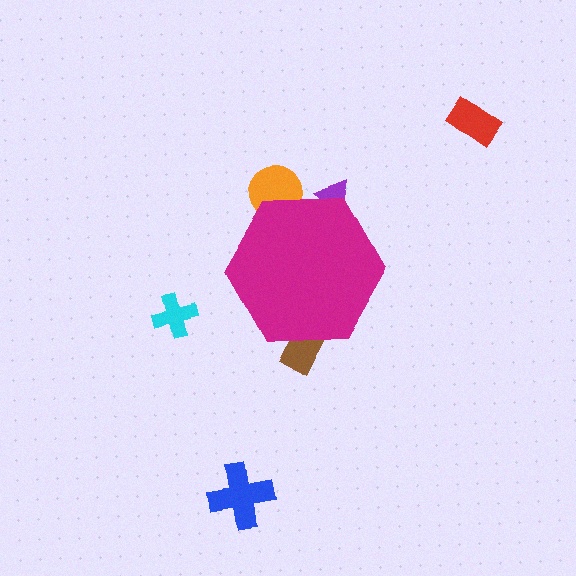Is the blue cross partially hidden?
No, the blue cross is fully visible.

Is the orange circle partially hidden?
Yes, the orange circle is partially hidden behind the magenta hexagon.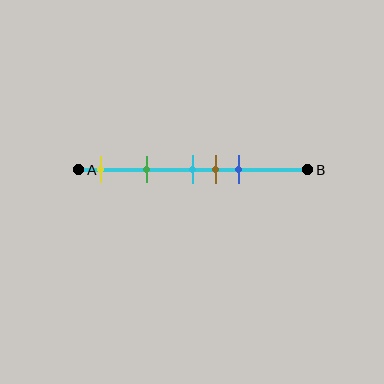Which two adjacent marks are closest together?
The cyan and brown marks are the closest adjacent pair.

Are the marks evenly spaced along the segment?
No, the marks are not evenly spaced.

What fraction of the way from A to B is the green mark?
The green mark is approximately 30% (0.3) of the way from A to B.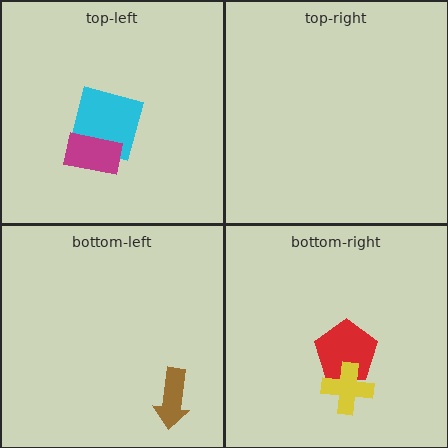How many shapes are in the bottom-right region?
2.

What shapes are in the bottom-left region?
The brown arrow.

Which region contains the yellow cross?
The bottom-right region.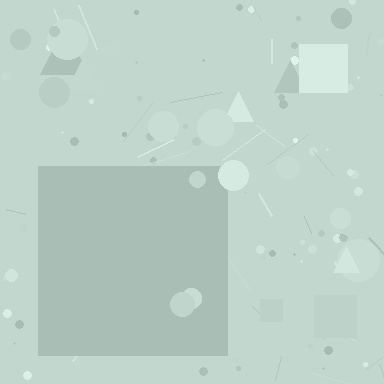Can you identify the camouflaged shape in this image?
The camouflaged shape is a square.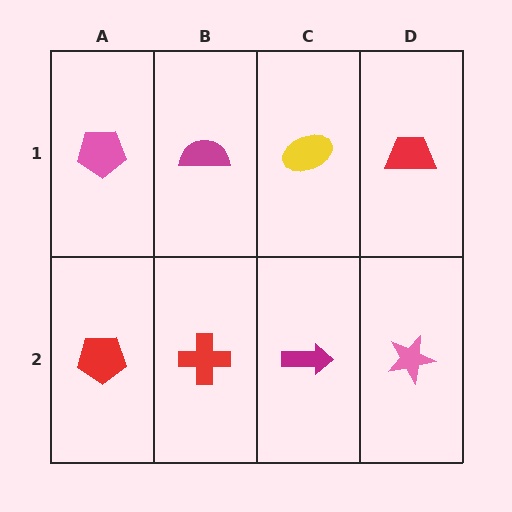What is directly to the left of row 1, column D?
A yellow ellipse.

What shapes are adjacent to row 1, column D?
A pink star (row 2, column D), a yellow ellipse (row 1, column C).